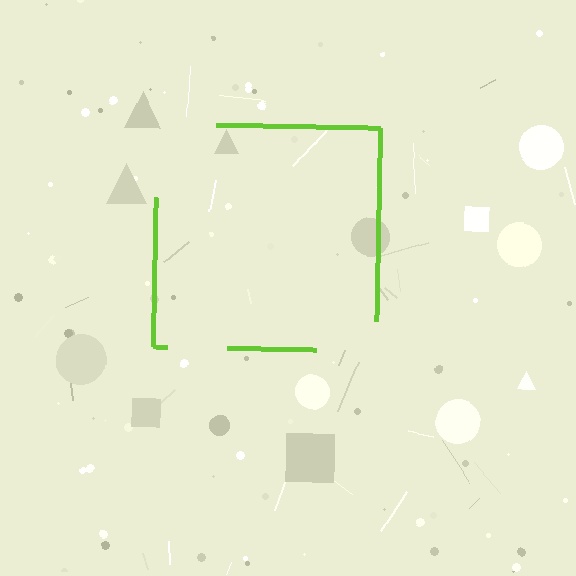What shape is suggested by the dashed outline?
The dashed outline suggests a square.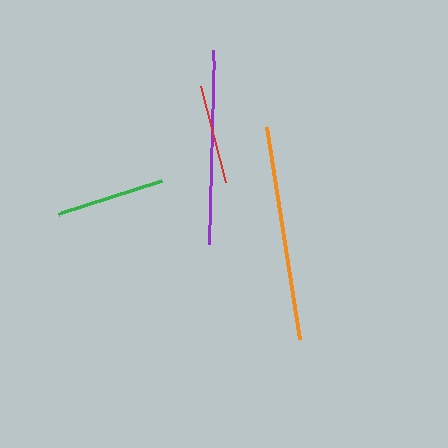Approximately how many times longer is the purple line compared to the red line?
The purple line is approximately 2.0 times the length of the red line.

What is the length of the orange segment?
The orange segment is approximately 214 pixels long.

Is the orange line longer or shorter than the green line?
The orange line is longer than the green line.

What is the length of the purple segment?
The purple segment is approximately 194 pixels long.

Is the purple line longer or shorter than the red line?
The purple line is longer than the red line.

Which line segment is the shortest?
The red line is the shortest at approximately 99 pixels.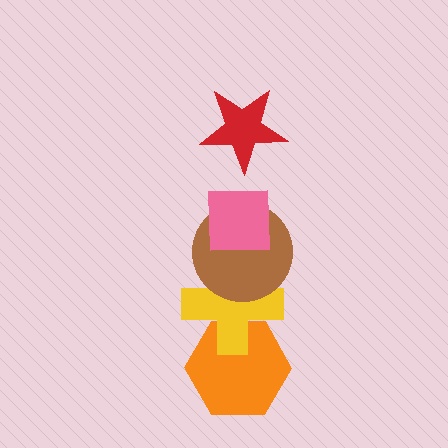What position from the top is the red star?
The red star is 1st from the top.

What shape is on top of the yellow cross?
The brown circle is on top of the yellow cross.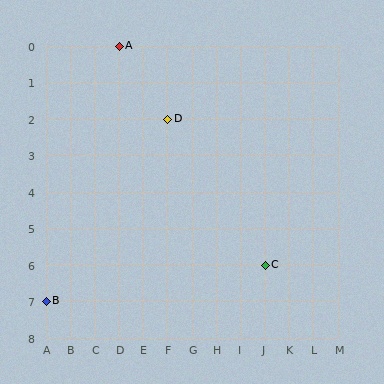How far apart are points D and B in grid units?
Points D and B are 5 columns and 5 rows apart (about 7.1 grid units diagonally).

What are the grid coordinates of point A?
Point A is at grid coordinates (D, 0).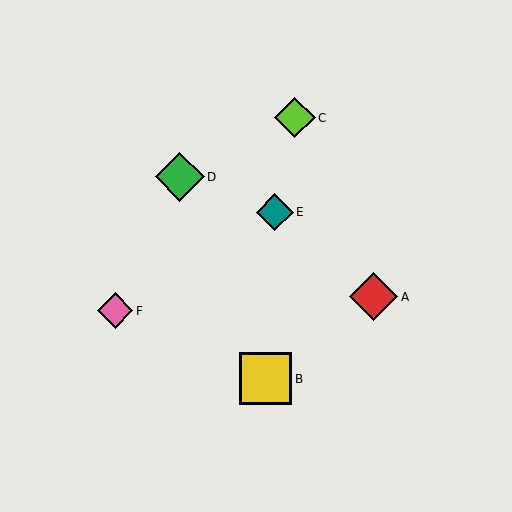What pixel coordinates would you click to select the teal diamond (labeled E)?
Click at (275, 212) to select the teal diamond E.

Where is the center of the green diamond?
The center of the green diamond is at (180, 177).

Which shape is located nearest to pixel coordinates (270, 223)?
The teal diamond (labeled E) at (275, 212) is nearest to that location.